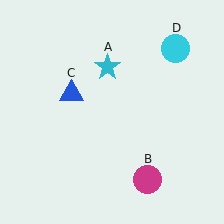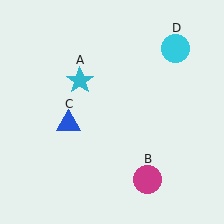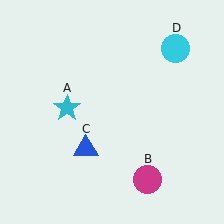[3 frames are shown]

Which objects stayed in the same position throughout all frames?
Magenta circle (object B) and cyan circle (object D) remained stationary.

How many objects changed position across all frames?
2 objects changed position: cyan star (object A), blue triangle (object C).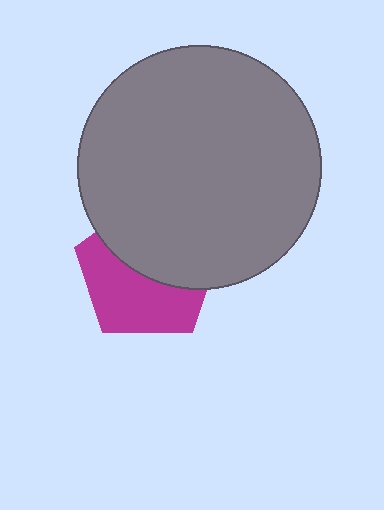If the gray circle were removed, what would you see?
You would see the complete magenta pentagon.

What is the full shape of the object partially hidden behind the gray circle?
The partially hidden object is a magenta pentagon.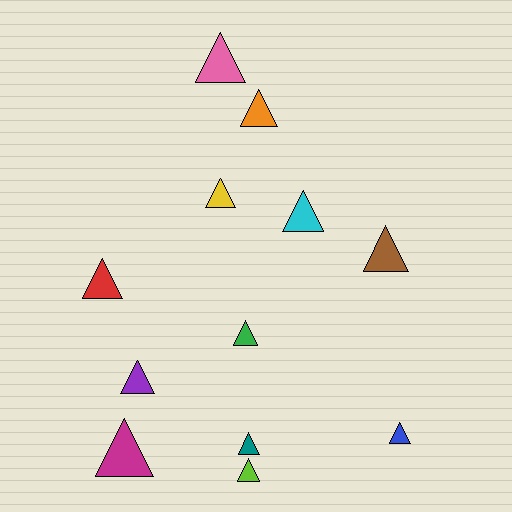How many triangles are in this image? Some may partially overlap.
There are 12 triangles.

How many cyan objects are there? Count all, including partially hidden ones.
There is 1 cyan object.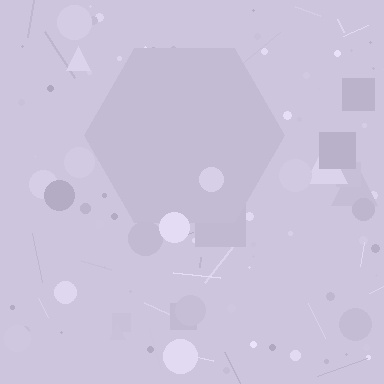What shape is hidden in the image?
A hexagon is hidden in the image.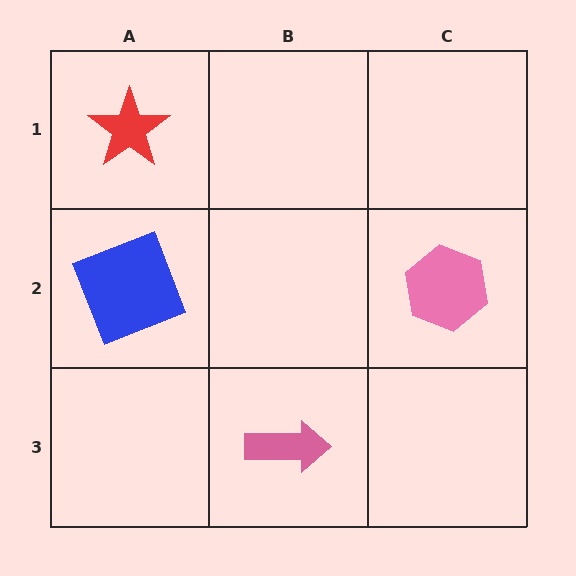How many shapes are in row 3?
1 shape.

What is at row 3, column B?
A pink arrow.